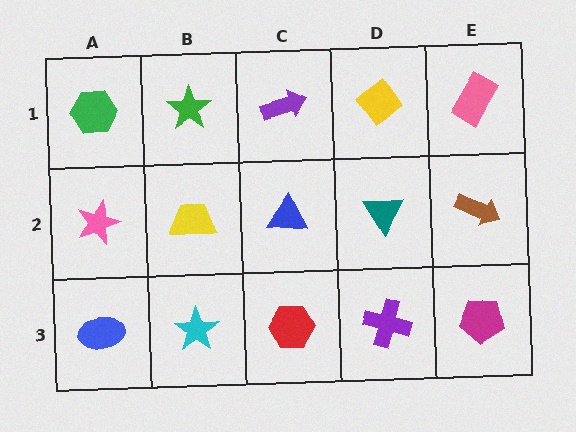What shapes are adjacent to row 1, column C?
A blue triangle (row 2, column C), a green star (row 1, column B), a yellow diamond (row 1, column D).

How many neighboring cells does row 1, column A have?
2.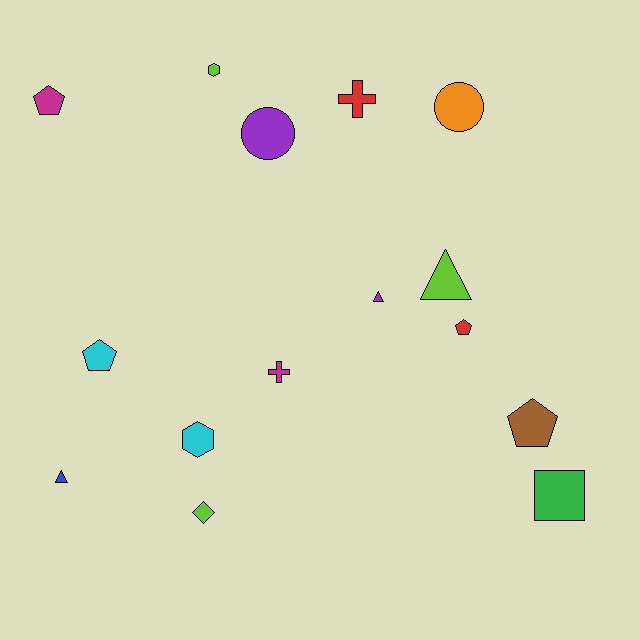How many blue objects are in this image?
There is 1 blue object.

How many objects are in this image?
There are 15 objects.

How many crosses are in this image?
There are 2 crosses.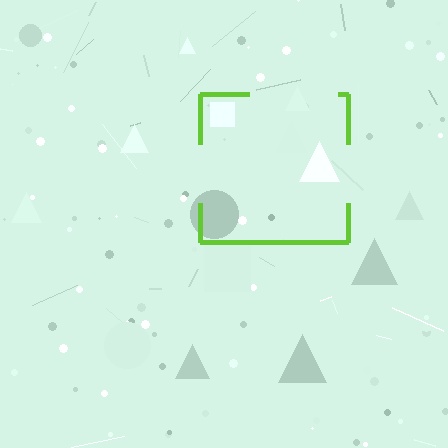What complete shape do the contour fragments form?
The contour fragments form a square.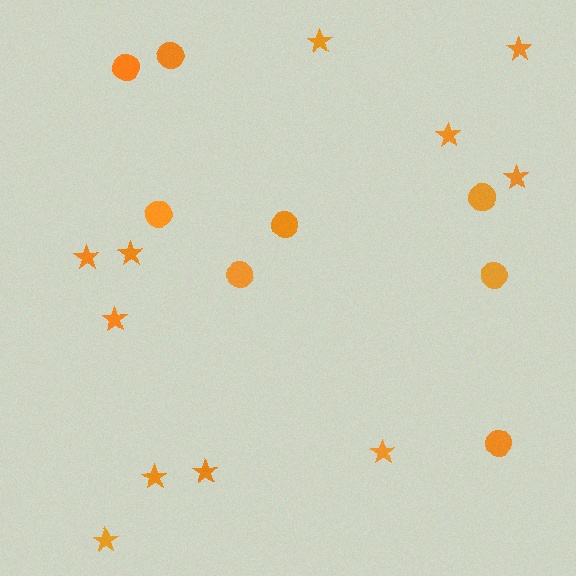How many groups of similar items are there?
There are 2 groups: one group of circles (8) and one group of stars (11).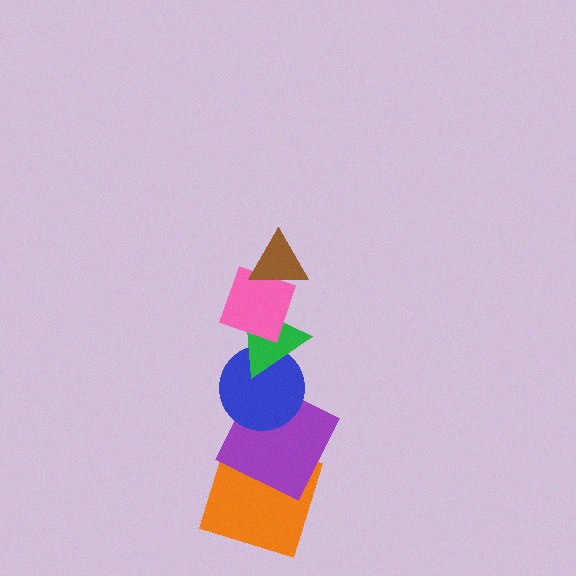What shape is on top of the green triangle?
The pink diamond is on top of the green triangle.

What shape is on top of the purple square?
The blue circle is on top of the purple square.